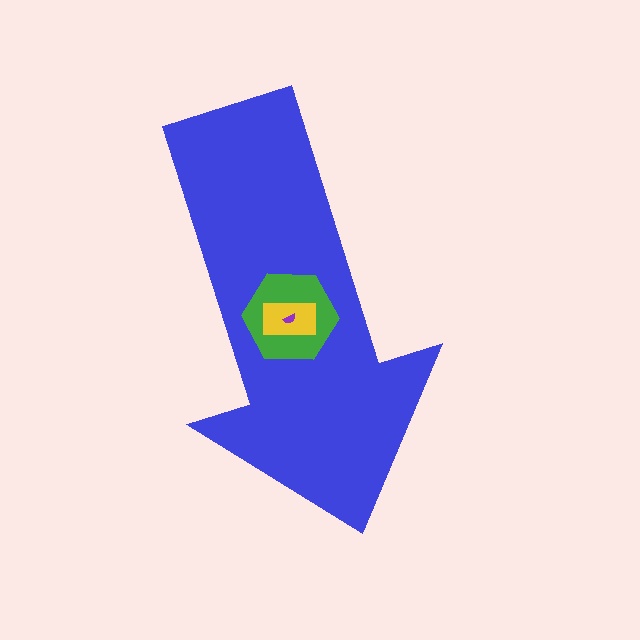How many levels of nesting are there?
4.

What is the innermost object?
The purple semicircle.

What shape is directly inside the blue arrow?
The green hexagon.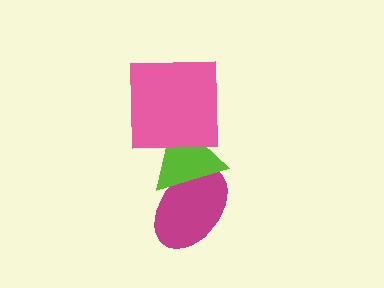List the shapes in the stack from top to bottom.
From top to bottom: the pink square, the lime triangle, the magenta ellipse.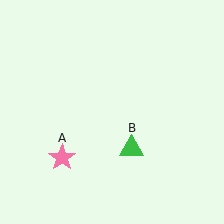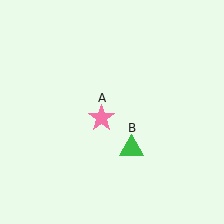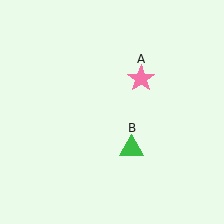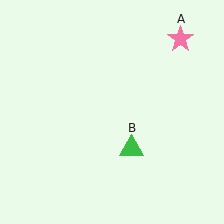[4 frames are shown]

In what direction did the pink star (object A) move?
The pink star (object A) moved up and to the right.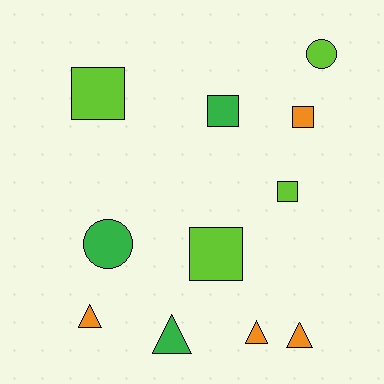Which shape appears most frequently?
Square, with 5 objects.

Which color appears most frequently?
Lime, with 4 objects.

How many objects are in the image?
There are 11 objects.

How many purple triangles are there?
There are no purple triangles.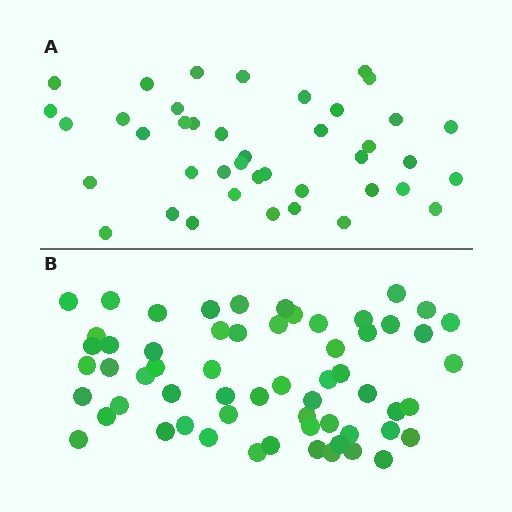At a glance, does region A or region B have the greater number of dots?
Region B (the bottom region) has more dots.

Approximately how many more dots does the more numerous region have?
Region B has approximately 20 more dots than region A.